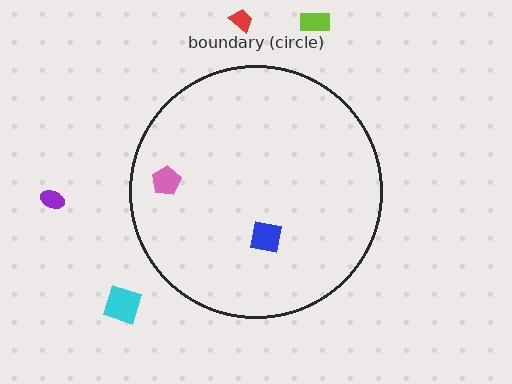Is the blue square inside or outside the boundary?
Inside.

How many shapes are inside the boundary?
2 inside, 4 outside.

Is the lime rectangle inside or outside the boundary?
Outside.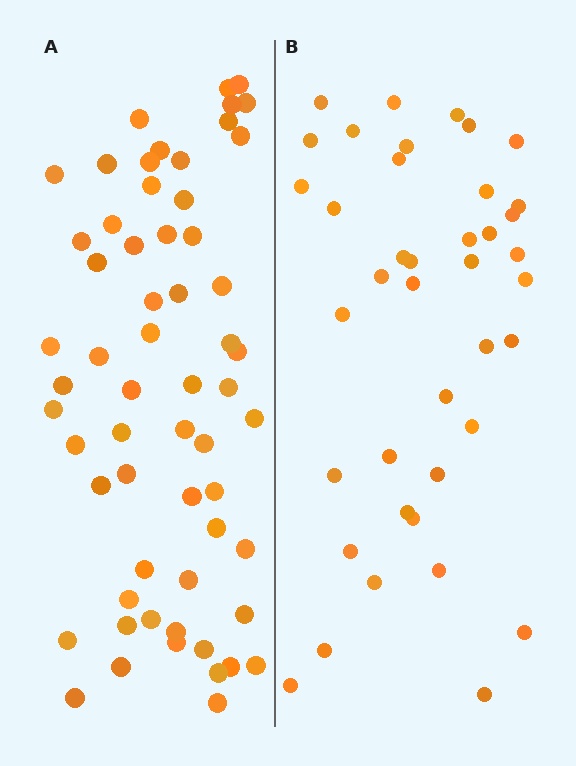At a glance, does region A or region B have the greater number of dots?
Region A (the left region) has more dots.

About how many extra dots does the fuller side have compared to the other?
Region A has approximately 20 more dots than region B.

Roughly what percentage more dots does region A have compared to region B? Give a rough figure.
About 50% more.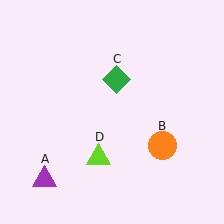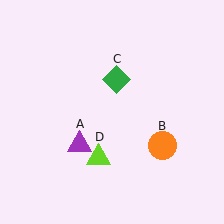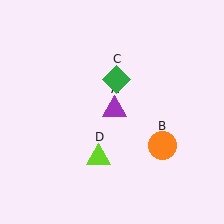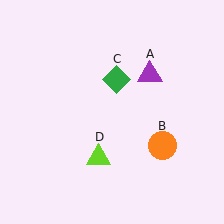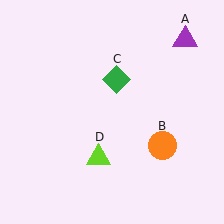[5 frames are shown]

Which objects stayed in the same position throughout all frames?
Orange circle (object B) and green diamond (object C) and lime triangle (object D) remained stationary.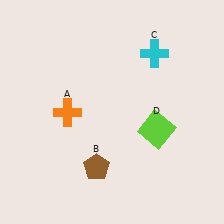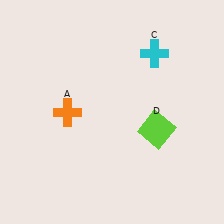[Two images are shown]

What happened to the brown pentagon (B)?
The brown pentagon (B) was removed in Image 2. It was in the bottom-left area of Image 1.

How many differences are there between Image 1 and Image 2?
There is 1 difference between the two images.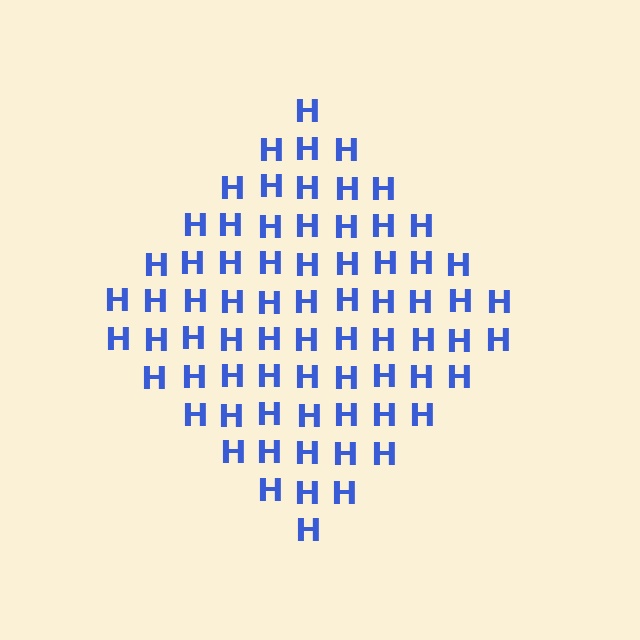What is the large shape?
The large shape is a diamond.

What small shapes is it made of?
It is made of small letter H's.